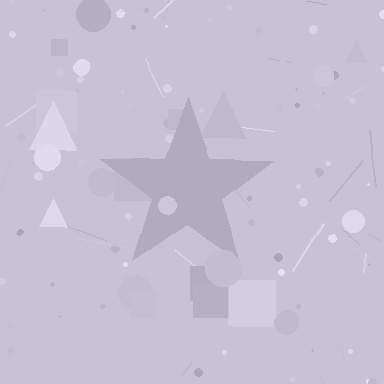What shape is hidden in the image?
A star is hidden in the image.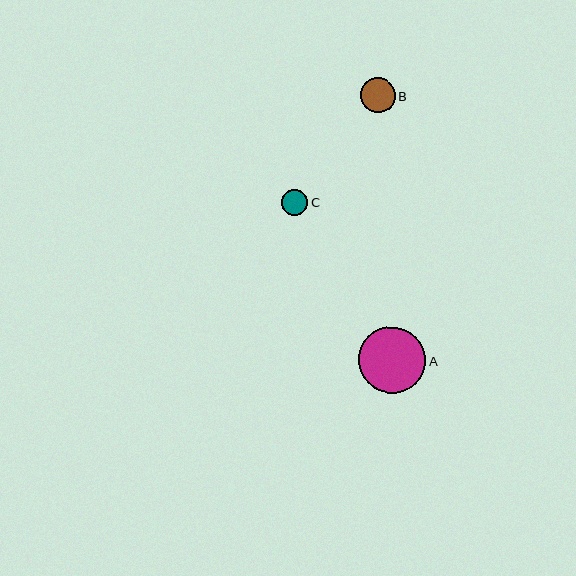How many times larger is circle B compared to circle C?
Circle B is approximately 1.4 times the size of circle C.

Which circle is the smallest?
Circle C is the smallest with a size of approximately 26 pixels.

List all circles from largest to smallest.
From largest to smallest: A, B, C.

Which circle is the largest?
Circle A is the largest with a size of approximately 67 pixels.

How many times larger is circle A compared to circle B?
Circle A is approximately 1.9 times the size of circle B.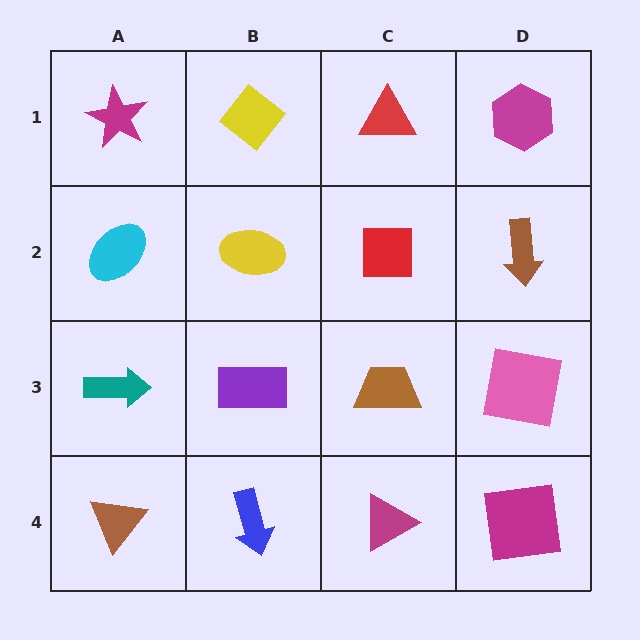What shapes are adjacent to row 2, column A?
A magenta star (row 1, column A), a teal arrow (row 3, column A), a yellow ellipse (row 2, column B).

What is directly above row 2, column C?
A red triangle.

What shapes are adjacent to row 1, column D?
A brown arrow (row 2, column D), a red triangle (row 1, column C).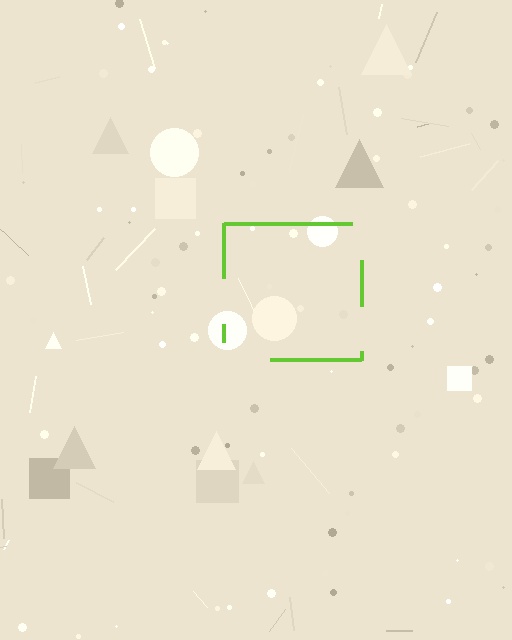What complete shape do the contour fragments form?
The contour fragments form a square.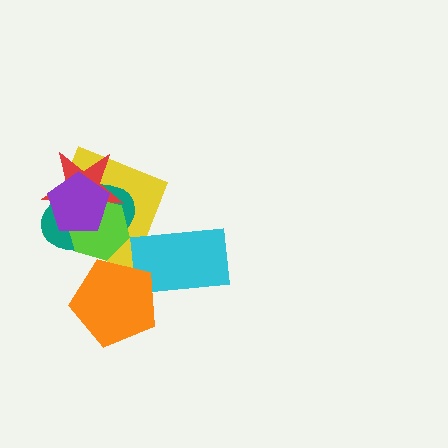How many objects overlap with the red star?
4 objects overlap with the red star.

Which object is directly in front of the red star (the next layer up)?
The lime hexagon is directly in front of the red star.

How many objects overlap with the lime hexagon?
4 objects overlap with the lime hexagon.